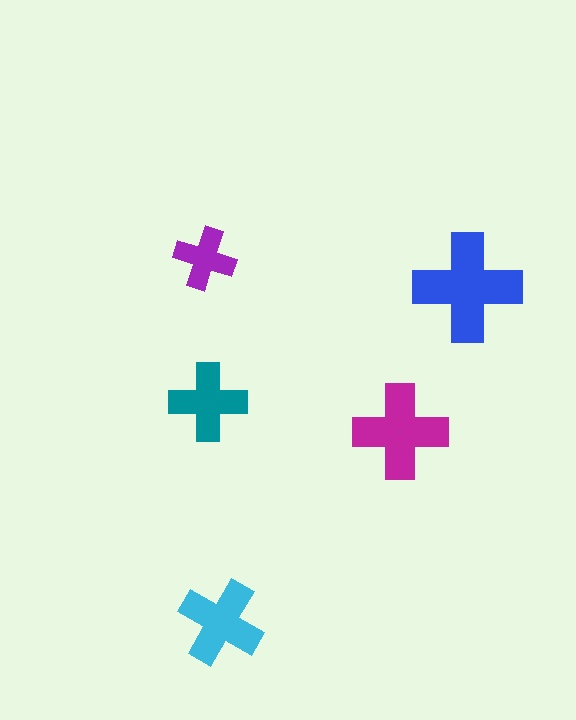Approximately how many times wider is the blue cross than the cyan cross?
About 1.5 times wider.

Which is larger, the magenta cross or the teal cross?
The magenta one.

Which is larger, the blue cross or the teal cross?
The blue one.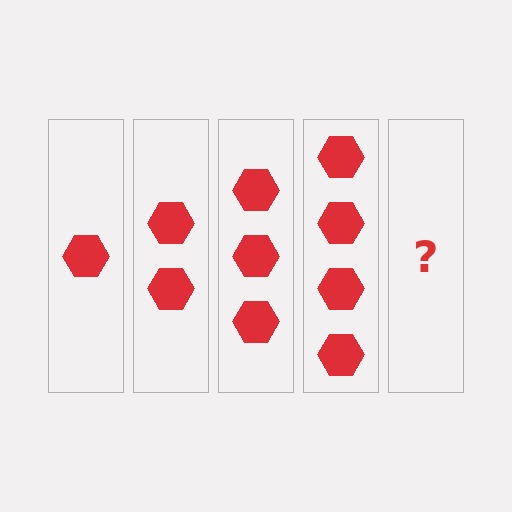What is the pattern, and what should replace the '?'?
The pattern is that each step adds one more hexagon. The '?' should be 5 hexagons.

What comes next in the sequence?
The next element should be 5 hexagons.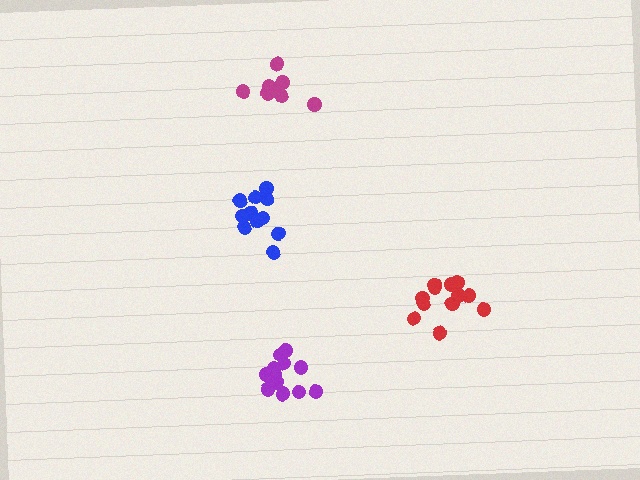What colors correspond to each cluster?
The clusters are colored: red, purple, blue, magenta.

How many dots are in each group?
Group 1: 12 dots, Group 2: 14 dots, Group 3: 12 dots, Group 4: 9 dots (47 total).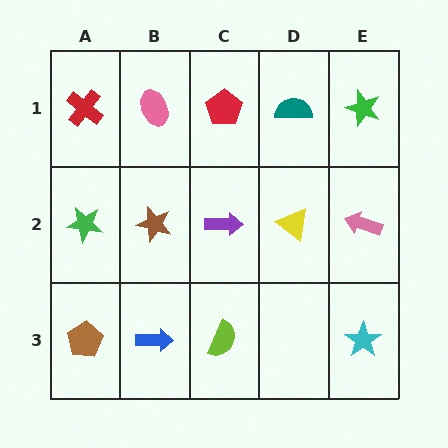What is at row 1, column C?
A red pentagon.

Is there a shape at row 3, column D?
No, that cell is empty.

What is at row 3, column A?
A brown pentagon.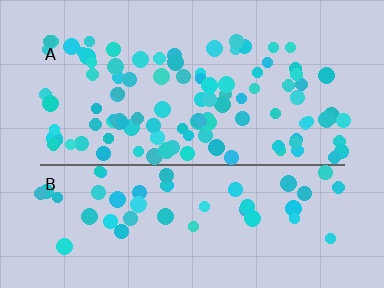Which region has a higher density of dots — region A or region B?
A (the top).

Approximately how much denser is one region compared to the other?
Approximately 2.1× — region A over region B.